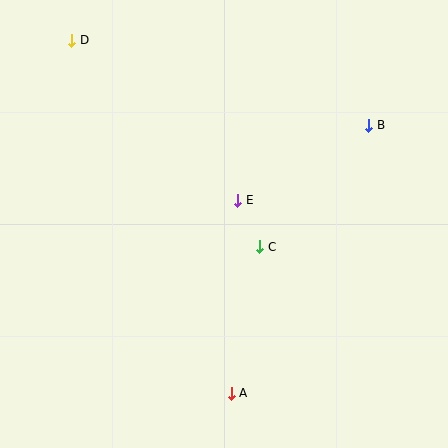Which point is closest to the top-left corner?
Point D is closest to the top-left corner.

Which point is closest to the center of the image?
Point E at (238, 200) is closest to the center.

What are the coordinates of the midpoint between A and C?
The midpoint between A and C is at (246, 320).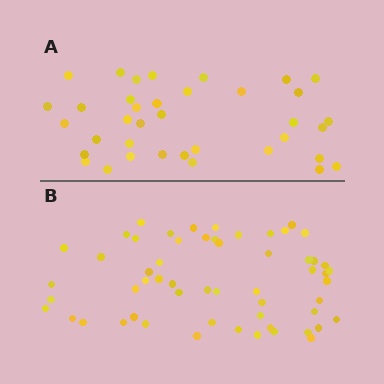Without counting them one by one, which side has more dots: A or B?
Region B (the bottom region) has more dots.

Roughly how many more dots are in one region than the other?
Region B has approximately 20 more dots than region A.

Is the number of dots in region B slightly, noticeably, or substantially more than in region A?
Region B has substantially more. The ratio is roughly 1.5 to 1.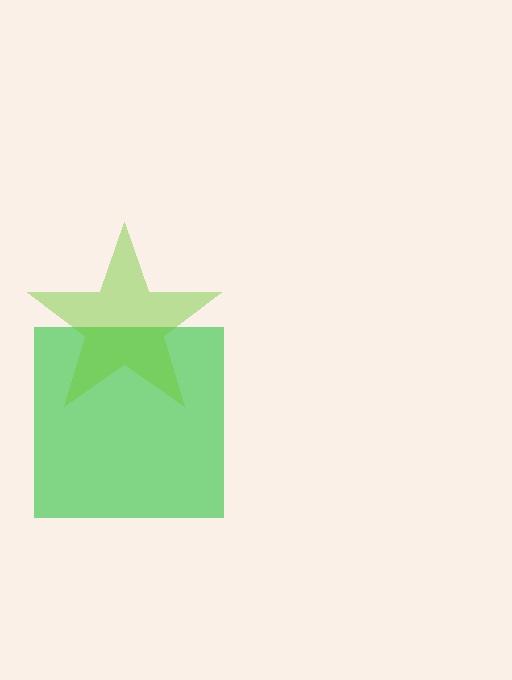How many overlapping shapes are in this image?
There are 2 overlapping shapes in the image.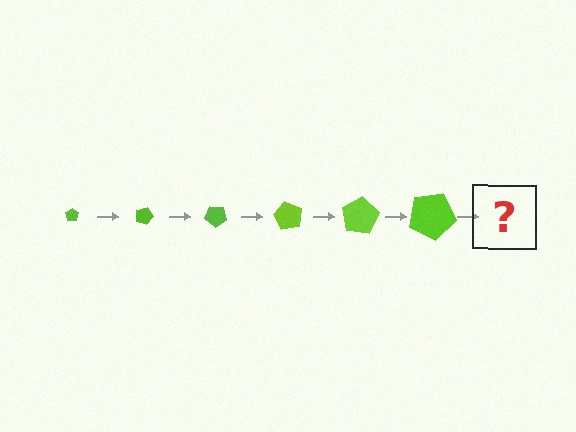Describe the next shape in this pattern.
It should be a pentagon, larger than the previous one and rotated 120 degrees from the start.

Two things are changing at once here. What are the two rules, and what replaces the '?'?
The two rules are that the pentagon grows larger each step and it rotates 20 degrees each step. The '?' should be a pentagon, larger than the previous one and rotated 120 degrees from the start.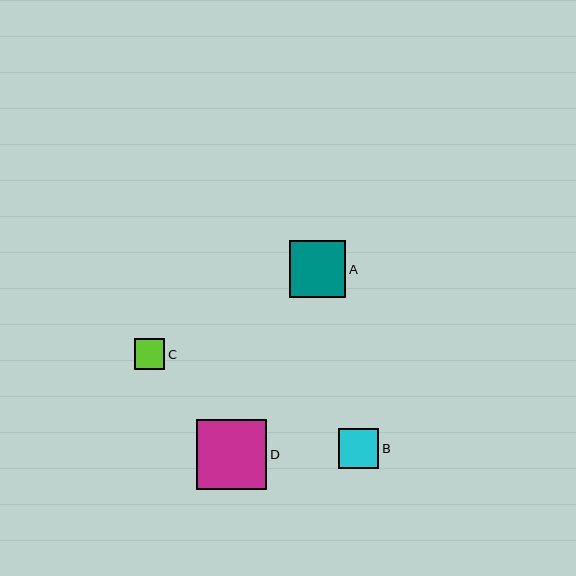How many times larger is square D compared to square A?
Square D is approximately 1.2 times the size of square A.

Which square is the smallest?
Square C is the smallest with a size of approximately 31 pixels.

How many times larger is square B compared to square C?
Square B is approximately 1.3 times the size of square C.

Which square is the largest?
Square D is the largest with a size of approximately 71 pixels.